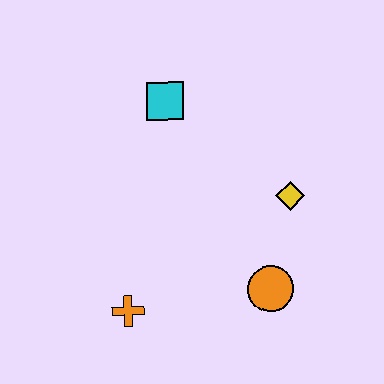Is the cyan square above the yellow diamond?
Yes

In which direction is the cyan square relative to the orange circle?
The cyan square is above the orange circle.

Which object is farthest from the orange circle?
The cyan square is farthest from the orange circle.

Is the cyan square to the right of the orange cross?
Yes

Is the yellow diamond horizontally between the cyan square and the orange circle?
No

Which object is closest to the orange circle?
The yellow diamond is closest to the orange circle.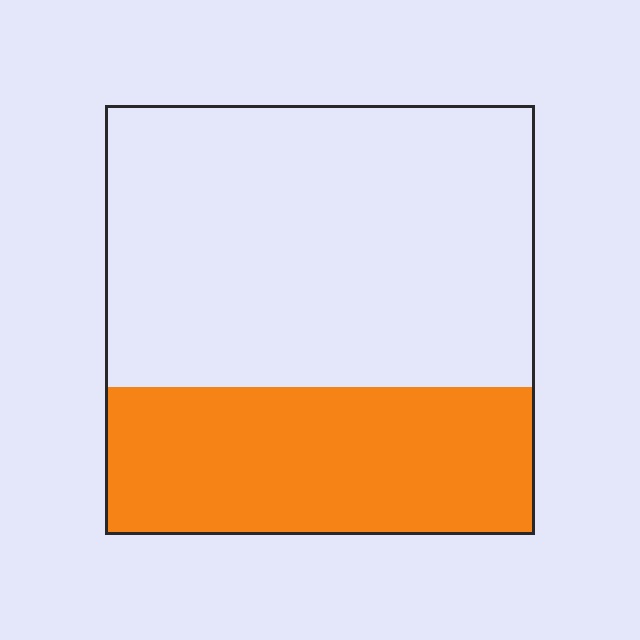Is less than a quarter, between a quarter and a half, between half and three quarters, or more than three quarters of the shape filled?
Between a quarter and a half.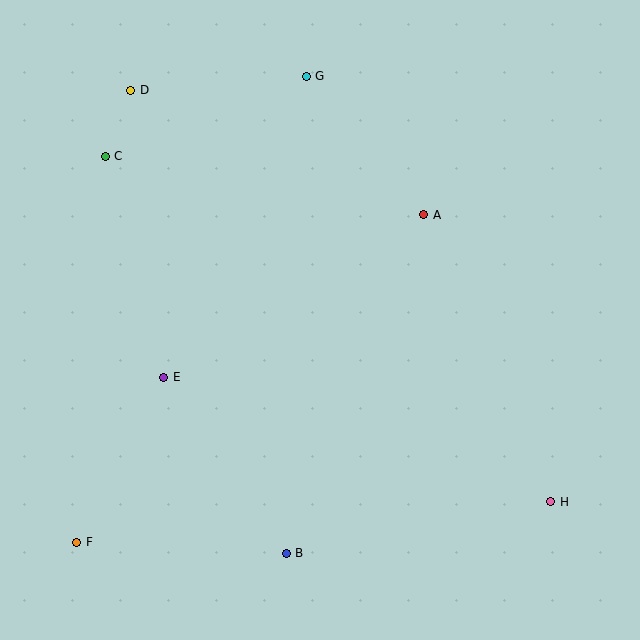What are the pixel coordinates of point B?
Point B is at (286, 553).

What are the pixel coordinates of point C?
Point C is at (105, 156).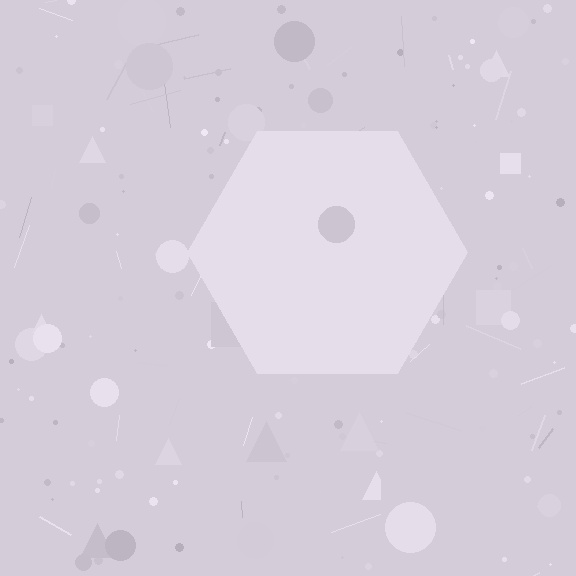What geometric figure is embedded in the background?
A hexagon is embedded in the background.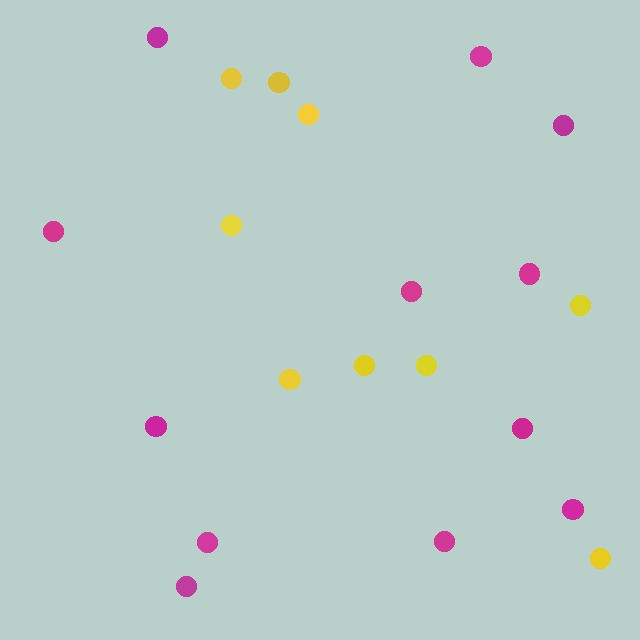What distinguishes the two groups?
There are 2 groups: one group of yellow circles (9) and one group of magenta circles (12).